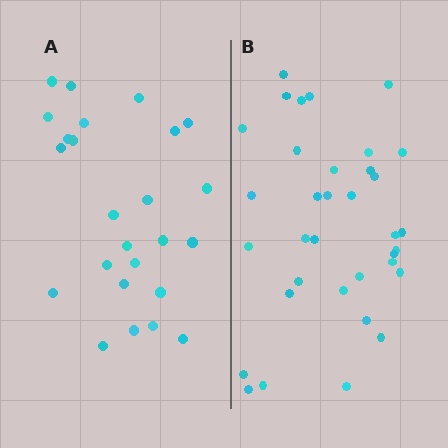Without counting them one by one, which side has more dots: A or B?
Region B (the right region) has more dots.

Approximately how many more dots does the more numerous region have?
Region B has roughly 10 or so more dots than region A.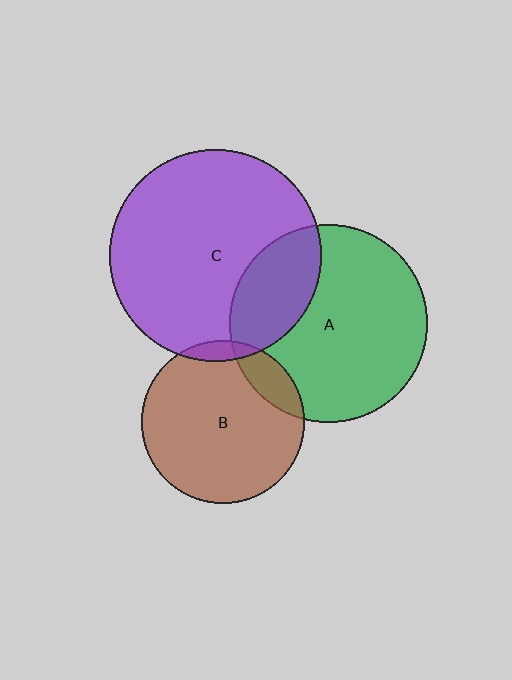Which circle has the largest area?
Circle C (purple).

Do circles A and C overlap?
Yes.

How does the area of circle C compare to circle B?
Approximately 1.7 times.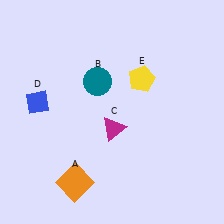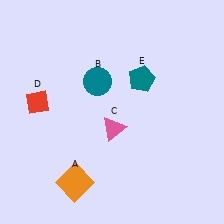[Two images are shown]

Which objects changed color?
C changed from magenta to pink. D changed from blue to red. E changed from yellow to teal.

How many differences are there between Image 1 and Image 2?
There are 3 differences between the two images.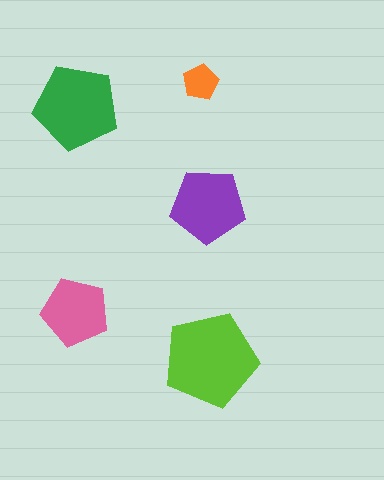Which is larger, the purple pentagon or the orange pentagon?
The purple one.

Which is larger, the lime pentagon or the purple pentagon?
The lime one.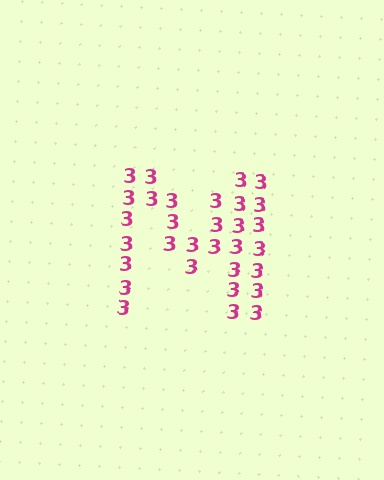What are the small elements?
The small elements are digit 3's.